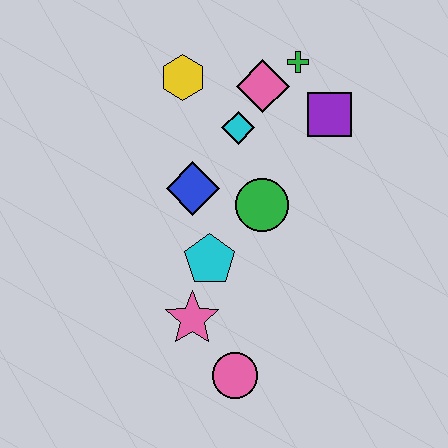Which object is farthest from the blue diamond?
The pink circle is farthest from the blue diamond.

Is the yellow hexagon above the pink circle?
Yes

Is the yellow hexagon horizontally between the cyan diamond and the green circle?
No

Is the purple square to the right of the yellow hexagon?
Yes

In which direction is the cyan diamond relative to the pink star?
The cyan diamond is above the pink star.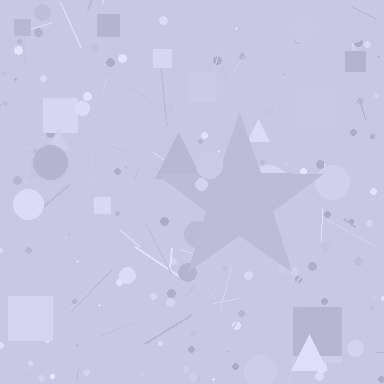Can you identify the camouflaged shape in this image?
The camouflaged shape is a star.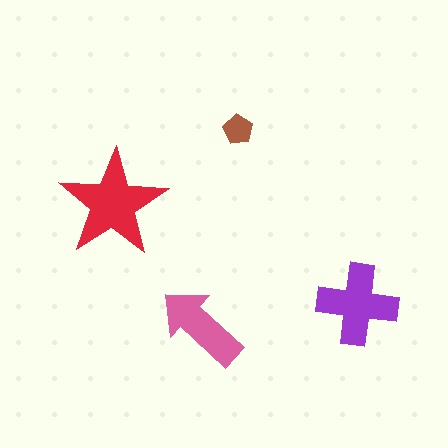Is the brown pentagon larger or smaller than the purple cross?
Smaller.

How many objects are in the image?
There are 4 objects in the image.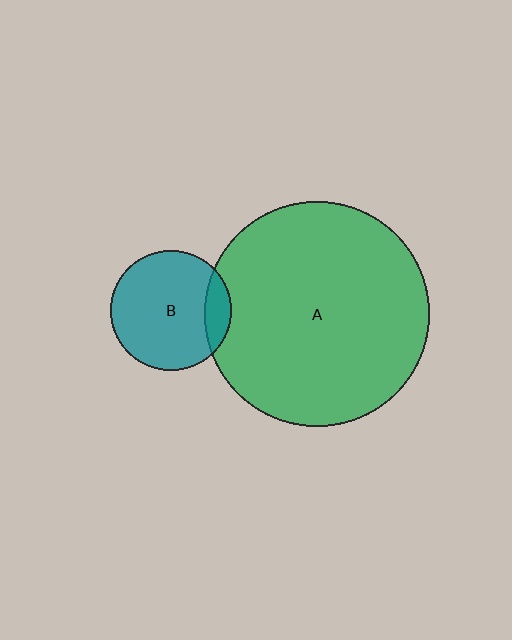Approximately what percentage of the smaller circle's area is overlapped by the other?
Approximately 15%.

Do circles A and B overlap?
Yes.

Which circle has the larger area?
Circle A (green).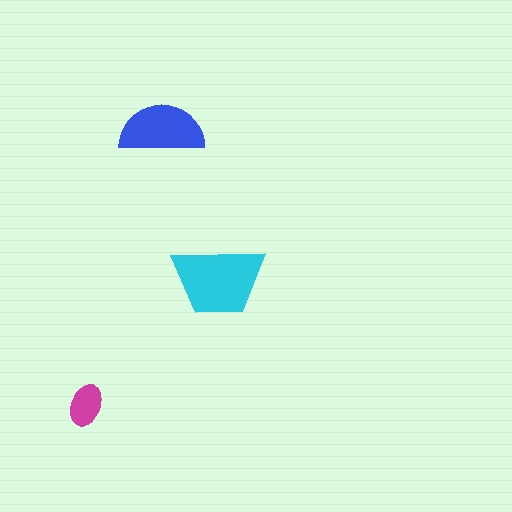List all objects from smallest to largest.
The magenta ellipse, the blue semicircle, the cyan trapezoid.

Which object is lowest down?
The magenta ellipse is bottommost.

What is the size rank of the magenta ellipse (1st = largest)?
3rd.